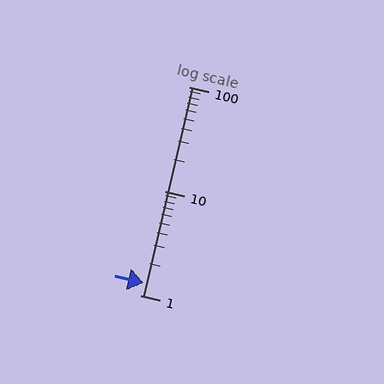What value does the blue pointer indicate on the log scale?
The pointer indicates approximately 1.3.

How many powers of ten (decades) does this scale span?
The scale spans 2 decades, from 1 to 100.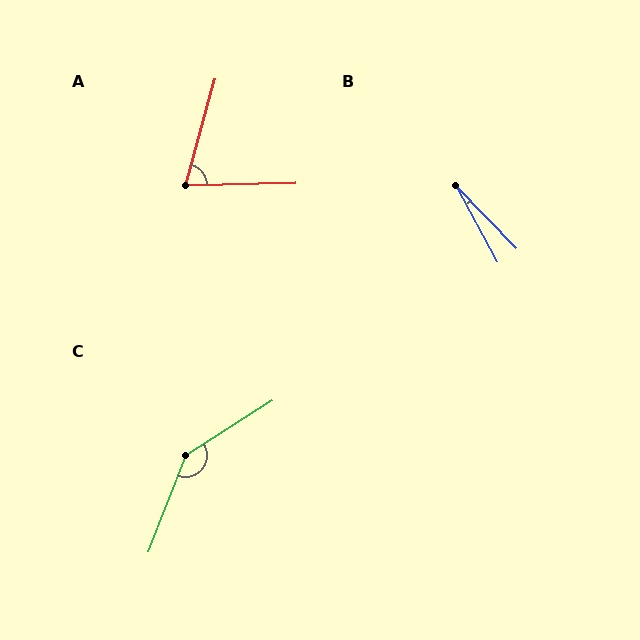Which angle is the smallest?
B, at approximately 16 degrees.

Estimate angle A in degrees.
Approximately 73 degrees.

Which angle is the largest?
C, at approximately 144 degrees.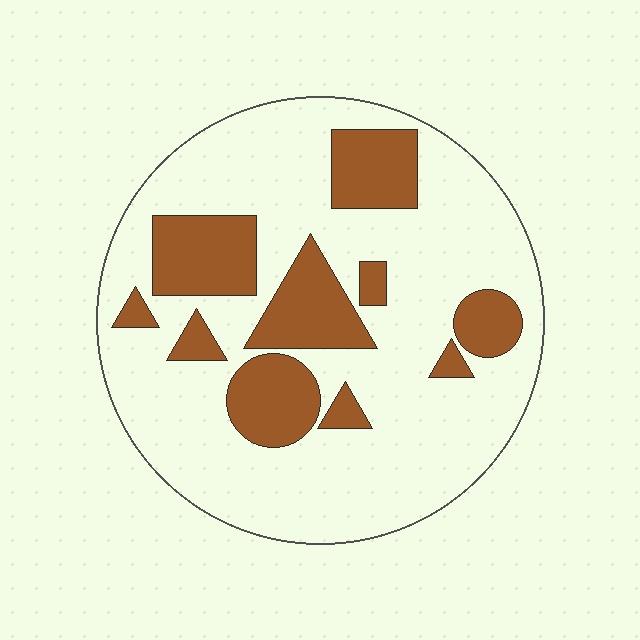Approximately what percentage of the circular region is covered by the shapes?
Approximately 25%.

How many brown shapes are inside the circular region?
10.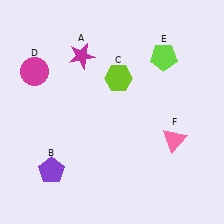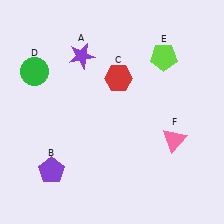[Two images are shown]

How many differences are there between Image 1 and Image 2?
There are 3 differences between the two images.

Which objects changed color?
A changed from magenta to purple. C changed from lime to red. D changed from magenta to green.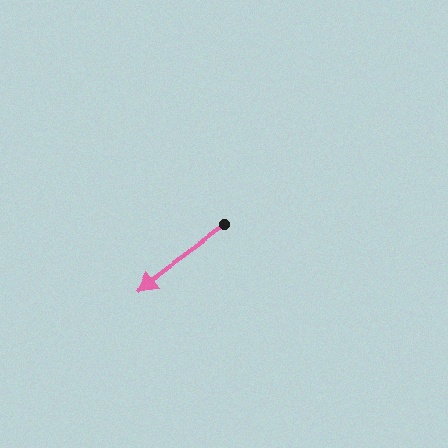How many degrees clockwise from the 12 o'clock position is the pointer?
Approximately 233 degrees.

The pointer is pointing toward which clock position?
Roughly 8 o'clock.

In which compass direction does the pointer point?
Southwest.